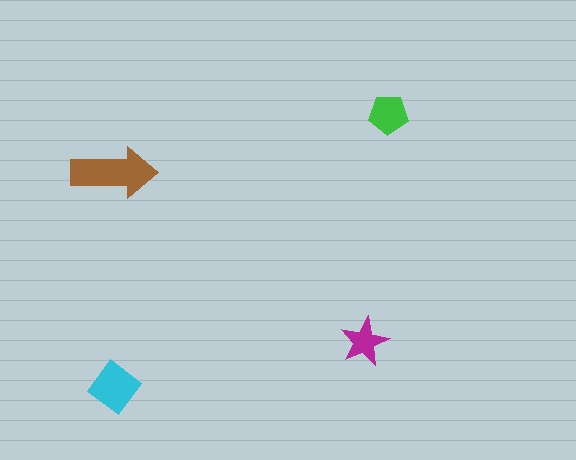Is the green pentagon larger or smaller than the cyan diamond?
Smaller.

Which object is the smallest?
The magenta star.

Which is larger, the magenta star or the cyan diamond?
The cyan diamond.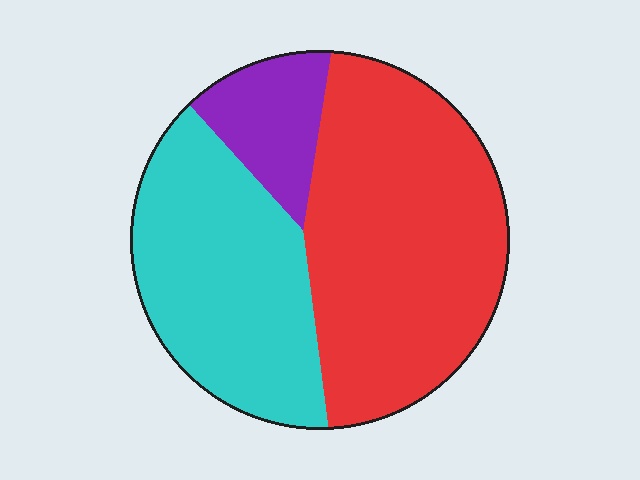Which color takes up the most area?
Red, at roughly 50%.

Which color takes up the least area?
Purple, at roughly 10%.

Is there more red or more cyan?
Red.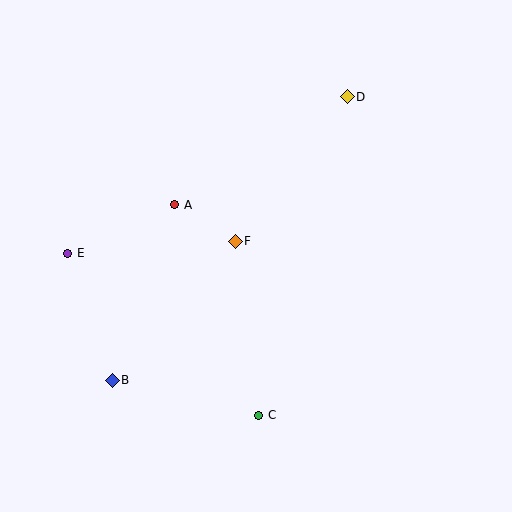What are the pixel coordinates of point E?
Point E is at (68, 253).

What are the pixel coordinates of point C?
Point C is at (259, 415).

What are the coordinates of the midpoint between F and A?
The midpoint between F and A is at (205, 223).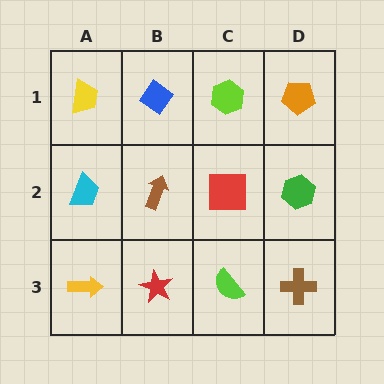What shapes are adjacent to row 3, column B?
A brown arrow (row 2, column B), a yellow arrow (row 3, column A), a lime semicircle (row 3, column C).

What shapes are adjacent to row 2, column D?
An orange pentagon (row 1, column D), a brown cross (row 3, column D), a red square (row 2, column C).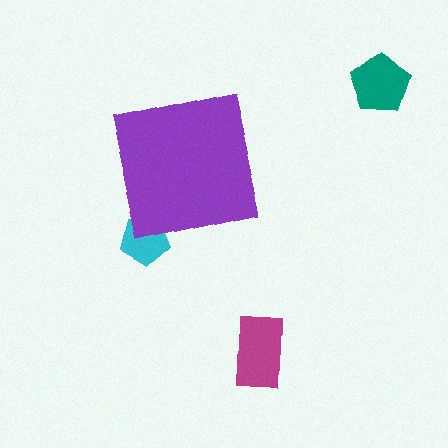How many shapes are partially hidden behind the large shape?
1 shape is partially hidden.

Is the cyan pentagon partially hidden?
Yes, the cyan pentagon is partially hidden behind the purple square.